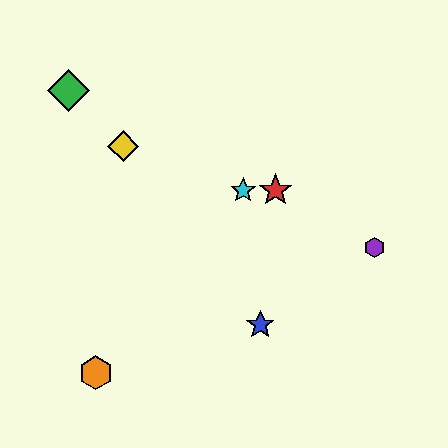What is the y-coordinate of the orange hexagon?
The orange hexagon is at y≈373.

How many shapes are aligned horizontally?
2 shapes (the red star, the cyan star) are aligned horizontally.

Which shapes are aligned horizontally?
The red star, the cyan star are aligned horizontally.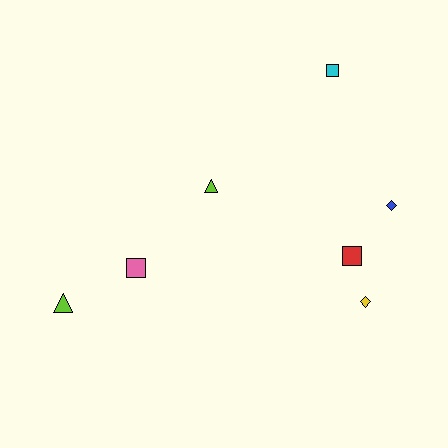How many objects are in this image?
There are 7 objects.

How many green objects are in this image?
There are no green objects.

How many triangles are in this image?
There are 2 triangles.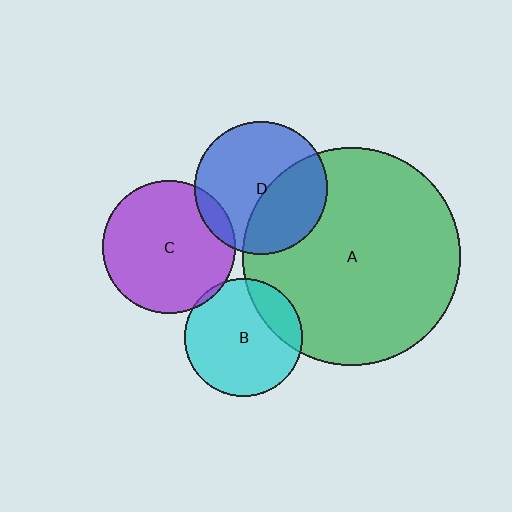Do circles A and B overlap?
Yes.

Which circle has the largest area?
Circle A (green).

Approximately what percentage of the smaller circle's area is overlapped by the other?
Approximately 20%.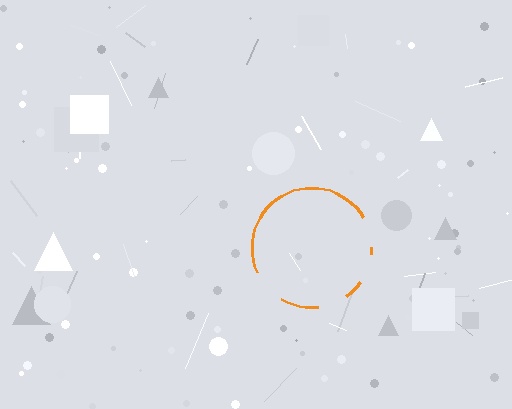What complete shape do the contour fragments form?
The contour fragments form a circle.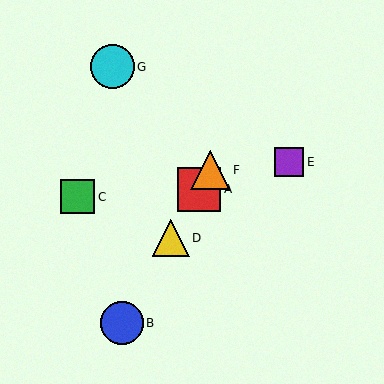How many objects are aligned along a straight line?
4 objects (A, B, D, F) are aligned along a straight line.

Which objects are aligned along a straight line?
Objects A, B, D, F are aligned along a straight line.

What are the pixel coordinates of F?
Object F is at (210, 170).